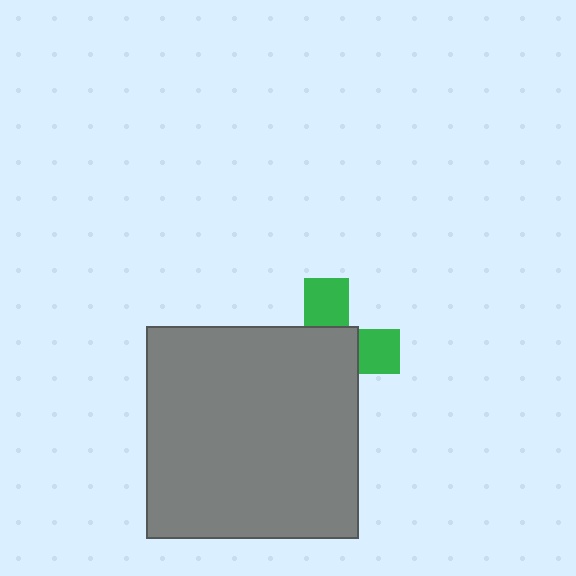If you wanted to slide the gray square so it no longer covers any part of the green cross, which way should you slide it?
Slide it toward the lower-left — that is the most direct way to separate the two shapes.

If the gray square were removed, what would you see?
You would see the complete green cross.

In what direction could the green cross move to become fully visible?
The green cross could move toward the upper-right. That would shift it out from behind the gray square entirely.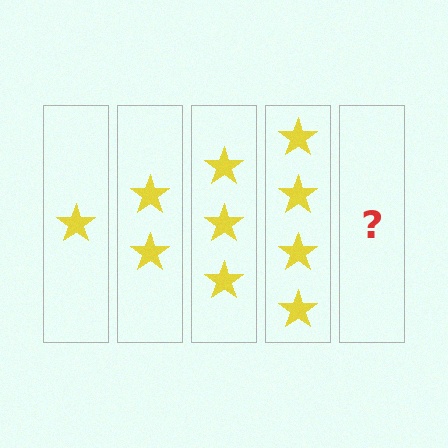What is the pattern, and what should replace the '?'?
The pattern is that each step adds one more star. The '?' should be 5 stars.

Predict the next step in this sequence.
The next step is 5 stars.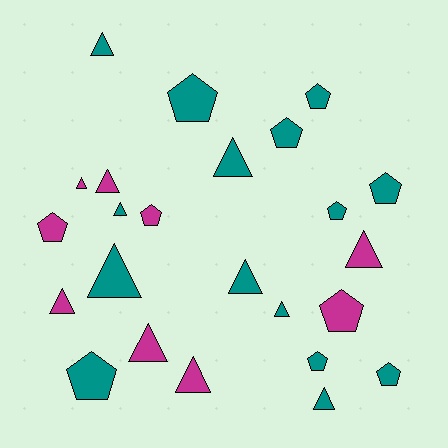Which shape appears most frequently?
Triangle, with 13 objects.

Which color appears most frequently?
Teal, with 15 objects.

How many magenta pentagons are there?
There are 3 magenta pentagons.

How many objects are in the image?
There are 24 objects.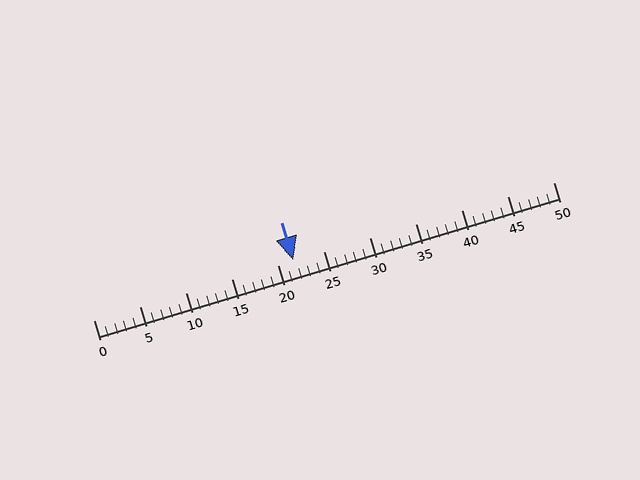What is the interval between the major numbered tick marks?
The major tick marks are spaced 5 units apart.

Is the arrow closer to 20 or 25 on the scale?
The arrow is closer to 20.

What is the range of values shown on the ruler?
The ruler shows values from 0 to 50.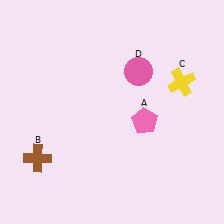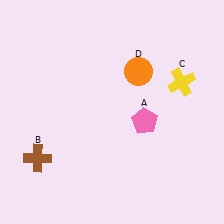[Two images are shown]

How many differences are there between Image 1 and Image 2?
There is 1 difference between the two images.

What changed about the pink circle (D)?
In Image 1, D is pink. In Image 2, it changed to orange.